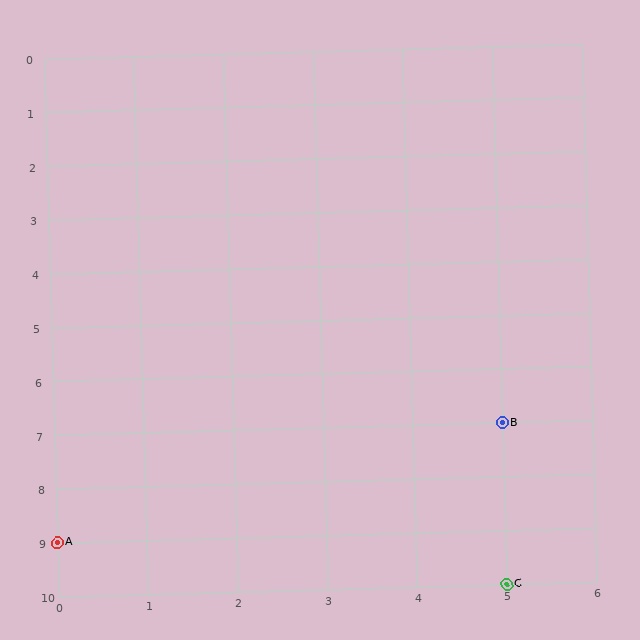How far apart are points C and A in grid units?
Points C and A are 5 columns and 1 row apart (about 5.1 grid units diagonally).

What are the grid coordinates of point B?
Point B is at grid coordinates (5, 7).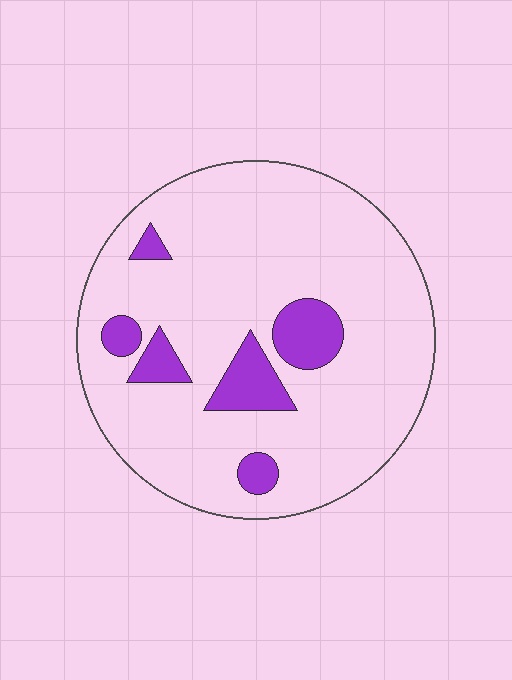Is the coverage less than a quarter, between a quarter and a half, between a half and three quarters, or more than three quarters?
Less than a quarter.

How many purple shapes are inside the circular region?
6.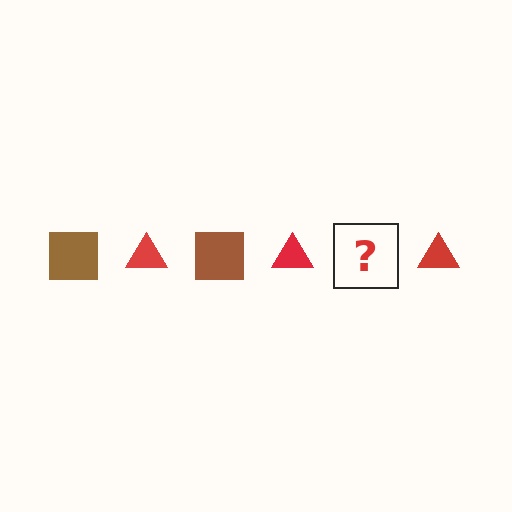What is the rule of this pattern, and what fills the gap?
The rule is that the pattern alternates between brown square and red triangle. The gap should be filled with a brown square.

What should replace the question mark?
The question mark should be replaced with a brown square.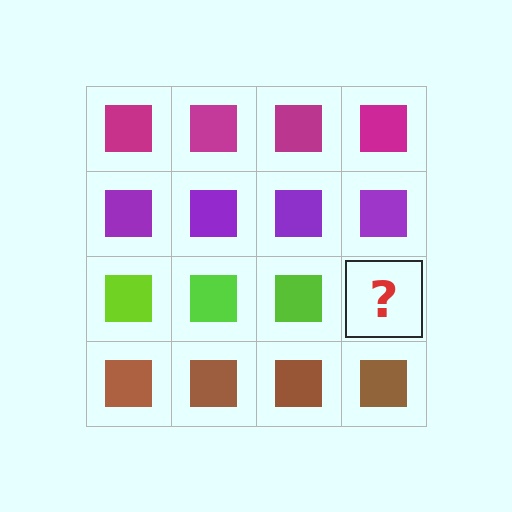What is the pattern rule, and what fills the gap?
The rule is that each row has a consistent color. The gap should be filled with a lime square.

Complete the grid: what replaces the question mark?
The question mark should be replaced with a lime square.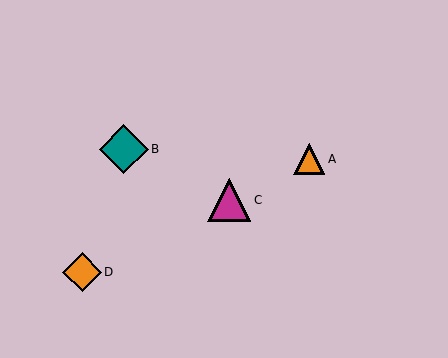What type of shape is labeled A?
Shape A is an orange triangle.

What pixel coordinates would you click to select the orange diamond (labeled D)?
Click at (82, 272) to select the orange diamond D.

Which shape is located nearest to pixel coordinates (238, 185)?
The magenta triangle (labeled C) at (229, 200) is nearest to that location.